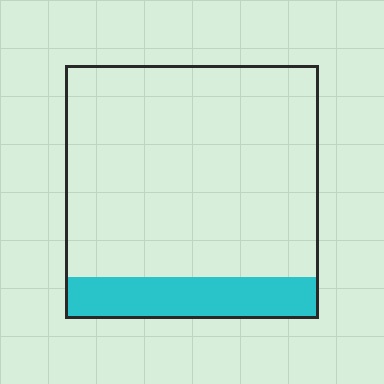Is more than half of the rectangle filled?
No.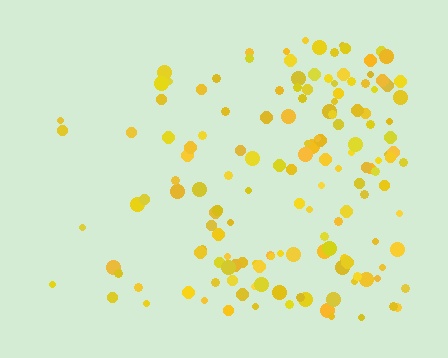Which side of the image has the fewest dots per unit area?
The left.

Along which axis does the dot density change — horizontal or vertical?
Horizontal.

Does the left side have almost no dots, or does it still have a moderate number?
Still a moderate number, just noticeably fewer than the right.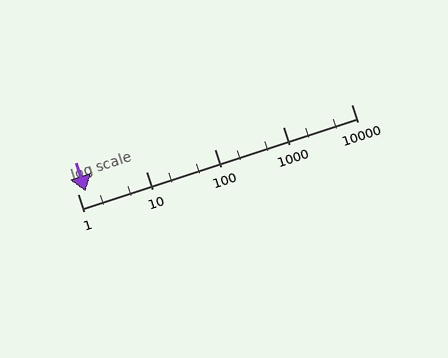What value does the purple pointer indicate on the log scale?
The pointer indicates approximately 1.3.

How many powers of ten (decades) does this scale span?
The scale spans 4 decades, from 1 to 10000.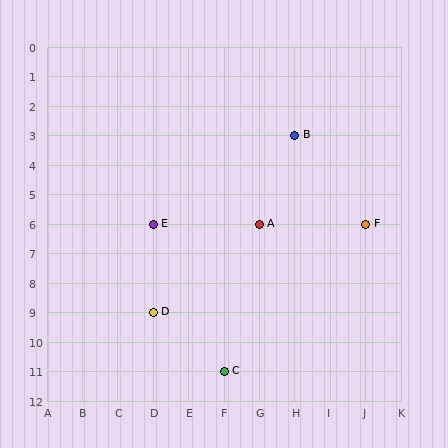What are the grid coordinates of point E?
Point E is at grid coordinates (D, 6).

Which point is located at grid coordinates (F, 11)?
Point C is at (F, 11).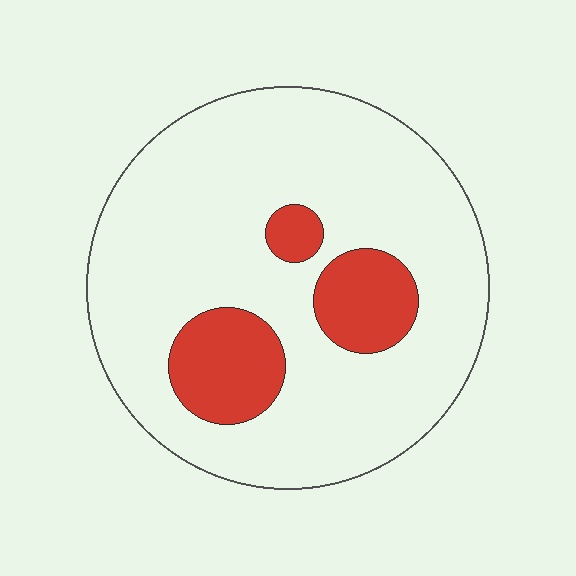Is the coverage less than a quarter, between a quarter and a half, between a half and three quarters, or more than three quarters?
Less than a quarter.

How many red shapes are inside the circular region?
3.